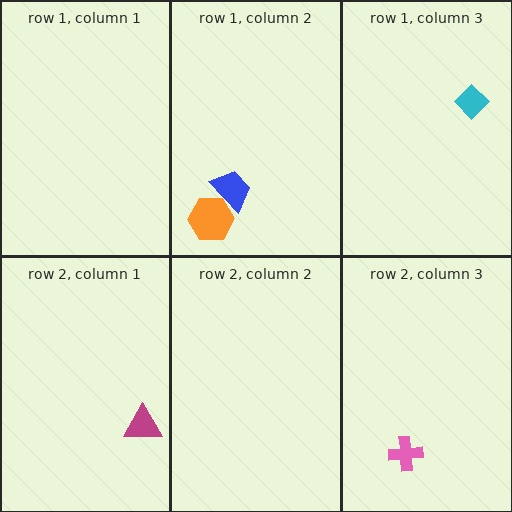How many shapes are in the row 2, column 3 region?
1.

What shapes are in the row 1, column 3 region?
The cyan diamond.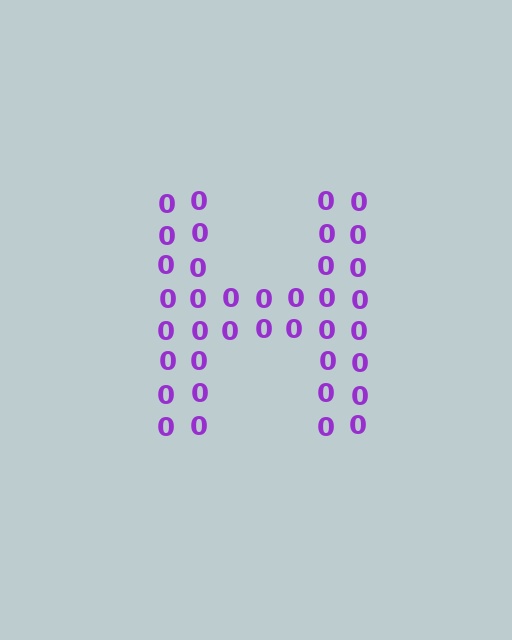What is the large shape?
The large shape is the letter H.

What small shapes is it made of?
It is made of small digit 0's.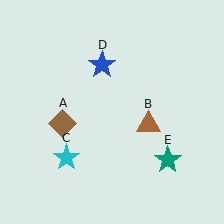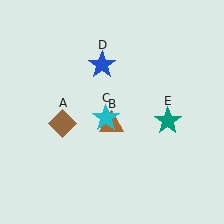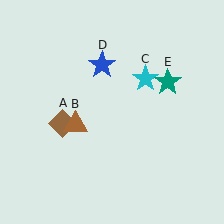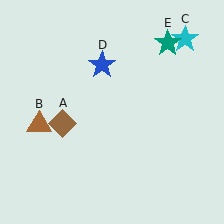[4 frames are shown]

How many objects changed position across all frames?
3 objects changed position: brown triangle (object B), cyan star (object C), teal star (object E).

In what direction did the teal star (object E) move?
The teal star (object E) moved up.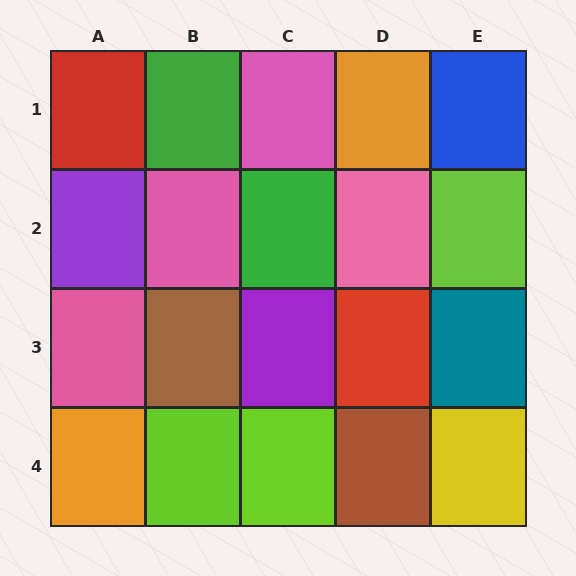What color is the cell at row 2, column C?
Green.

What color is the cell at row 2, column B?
Pink.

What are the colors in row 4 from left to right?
Orange, lime, lime, brown, yellow.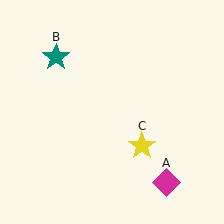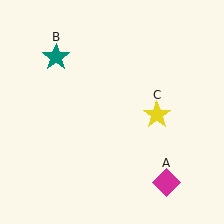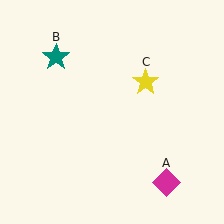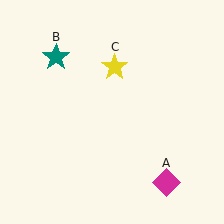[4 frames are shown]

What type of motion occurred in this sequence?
The yellow star (object C) rotated counterclockwise around the center of the scene.